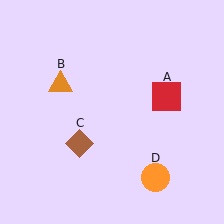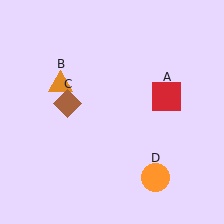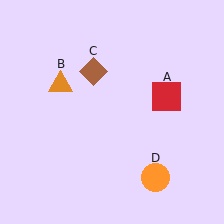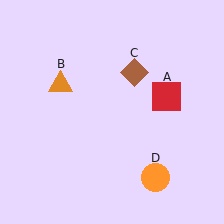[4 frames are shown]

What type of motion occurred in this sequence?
The brown diamond (object C) rotated clockwise around the center of the scene.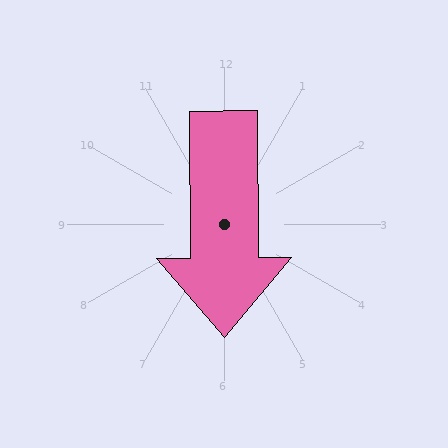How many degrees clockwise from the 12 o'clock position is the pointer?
Approximately 180 degrees.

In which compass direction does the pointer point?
South.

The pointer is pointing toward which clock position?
Roughly 6 o'clock.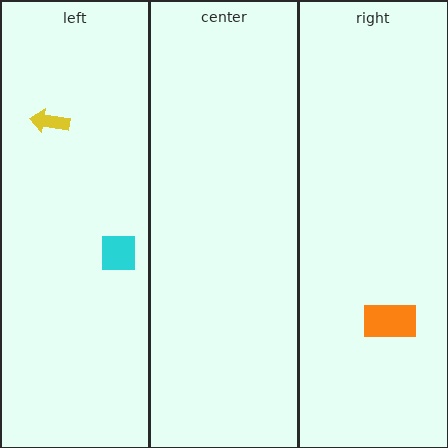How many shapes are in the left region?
2.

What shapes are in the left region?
The yellow arrow, the cyan square.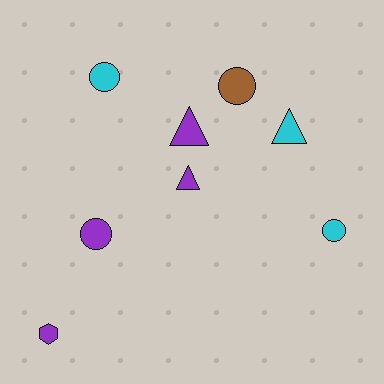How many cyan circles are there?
There are 2 cyan circles.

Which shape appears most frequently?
Circle, with 4 objects.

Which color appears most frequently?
Purple, with 4 objects.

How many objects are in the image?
There are 8 objects.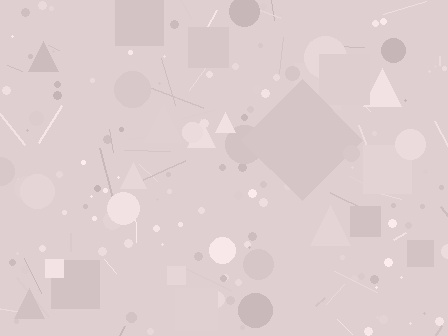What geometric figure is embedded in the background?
A diamond is embedded in the background.